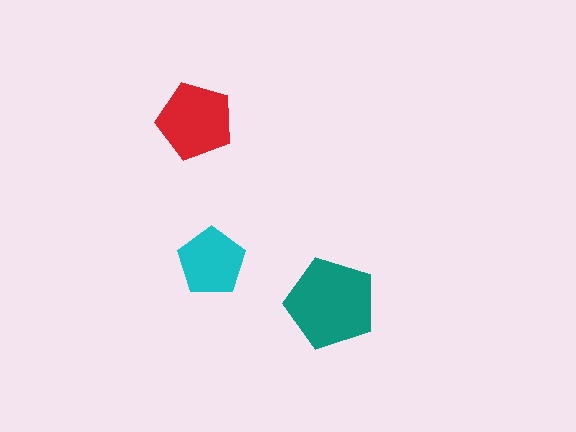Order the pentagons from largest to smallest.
the teal one, the red one, the cyan one.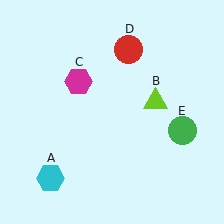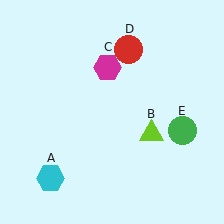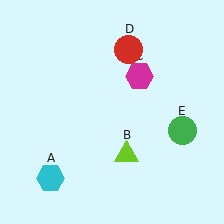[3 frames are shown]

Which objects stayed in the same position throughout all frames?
Cyan hexagon (object A) and red circle (object D) and green circle (object E) remained stationary.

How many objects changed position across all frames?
2 objects changed position: lime triangle (object B), magenta hexagon (object C).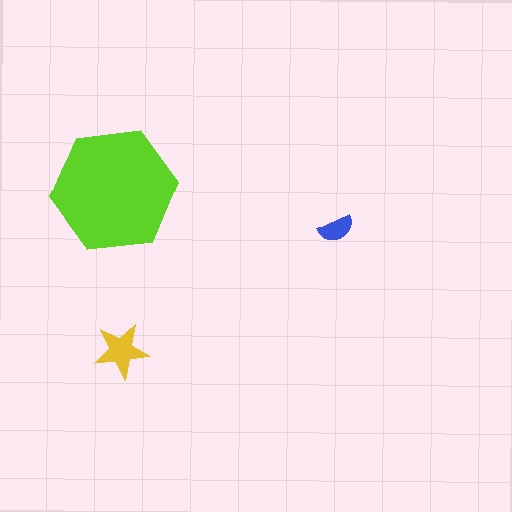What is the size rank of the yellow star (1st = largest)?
2nd.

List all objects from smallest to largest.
The blue semicircle, the yellow star, the lime hexagon.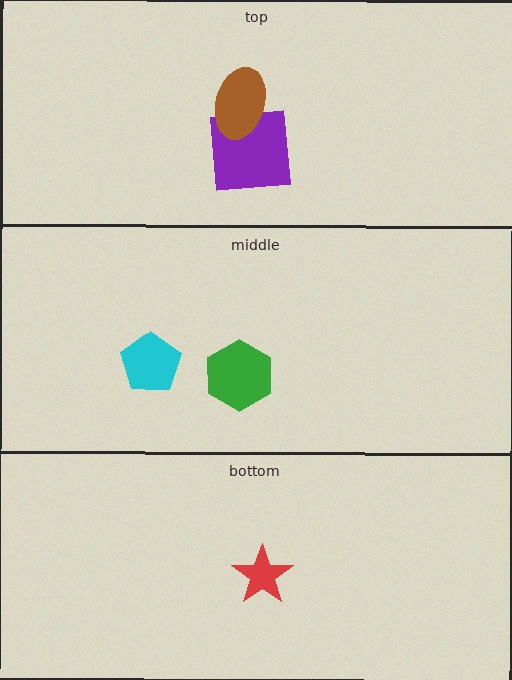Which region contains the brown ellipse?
The top region.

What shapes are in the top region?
The purple square, the brown ellipse.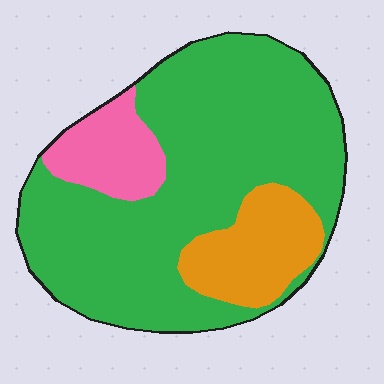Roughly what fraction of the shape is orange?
Orange takes up about one sixth (1/6) of the shape.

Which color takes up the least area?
Pink, at roughly 10%.